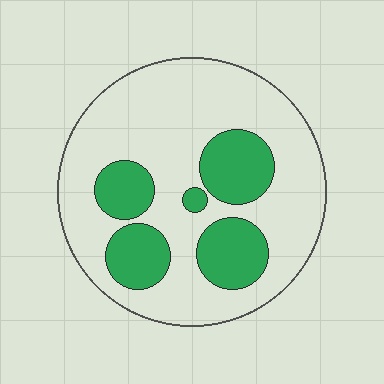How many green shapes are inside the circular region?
5.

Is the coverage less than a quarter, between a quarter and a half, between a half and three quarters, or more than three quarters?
Between a quarter and a half.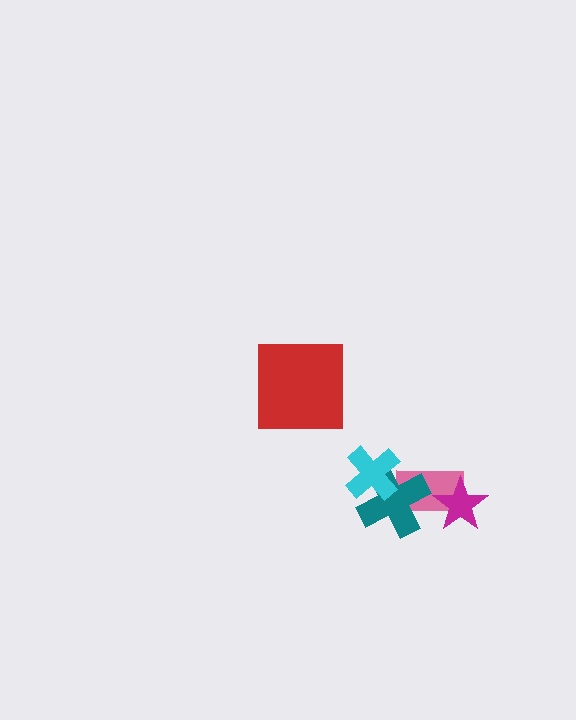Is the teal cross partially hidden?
Yes, it is partially covered by another shape.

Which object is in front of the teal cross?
The cyan cross is in front of the teal cross.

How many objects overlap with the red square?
0 objects overlap with the red square.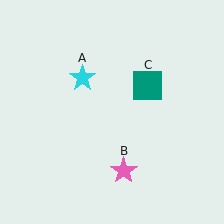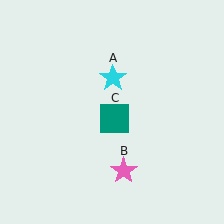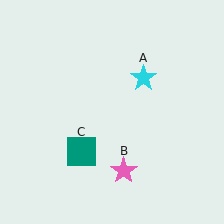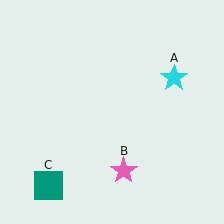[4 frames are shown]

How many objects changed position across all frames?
2 objects changed position: cyan star (object A), teal square (object C).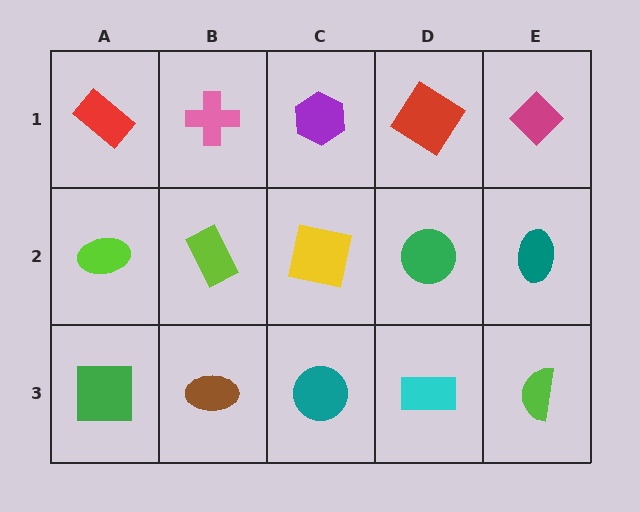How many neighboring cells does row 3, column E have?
2.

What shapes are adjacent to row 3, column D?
A green circle (row 2, column D), a teal circle (row 3, column C), a lime semicircle (row 3, column E).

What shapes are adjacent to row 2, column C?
A purple hexagon (row 1, column C), a teal circle (row 3, column C), a lime rectangle (row 2, column B), a green circle (row 2, column D).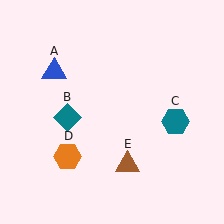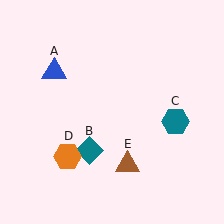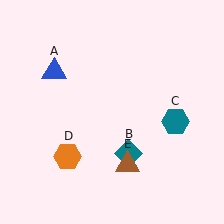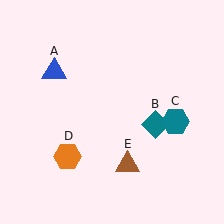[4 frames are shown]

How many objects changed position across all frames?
1 object changed position: teal diamond (object B).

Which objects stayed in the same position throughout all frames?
Blue triangle (object A) and teal hexagon (object C) and orange hexagon (object D) and brown triangle (object E) remained stationary.